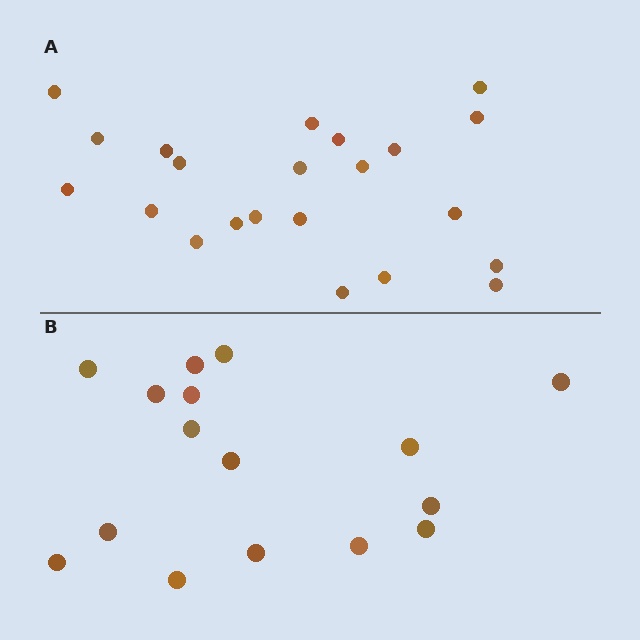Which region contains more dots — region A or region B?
Region A (the top region) has more dots.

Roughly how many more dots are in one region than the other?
Region A has about 6 more dots than region B.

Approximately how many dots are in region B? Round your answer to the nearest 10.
About 20 dots. (The exact count is 16, which rounds to 20.)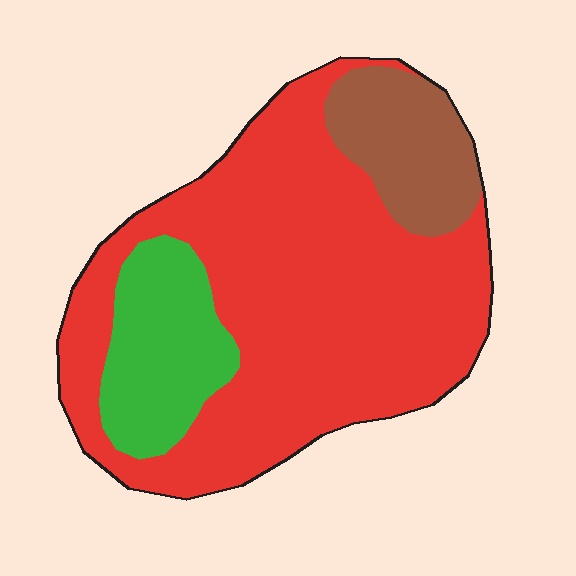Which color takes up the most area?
Red, at roughly 70%.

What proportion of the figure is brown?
Brown takes up less than a quarter of the figure.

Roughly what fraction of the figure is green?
Green takes up less than a sixth of the figure.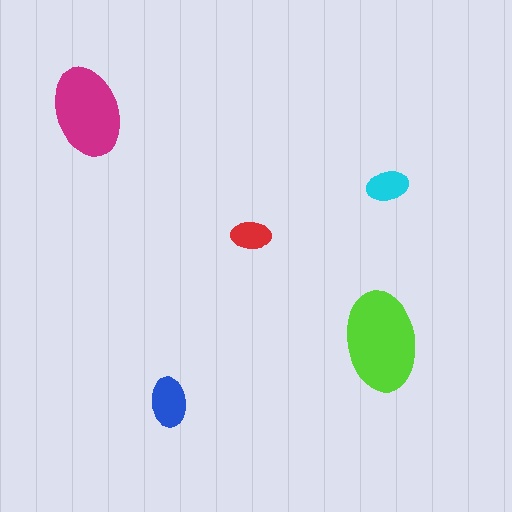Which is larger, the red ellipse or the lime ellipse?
The lime one.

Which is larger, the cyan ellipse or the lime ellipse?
The lime one.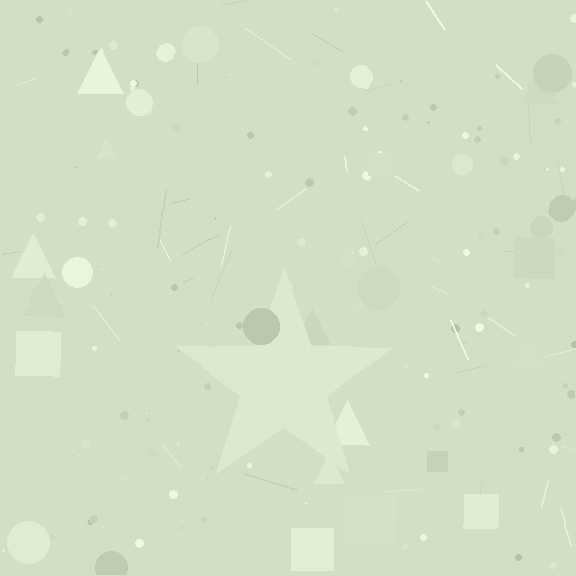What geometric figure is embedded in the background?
A star is embedded in the background.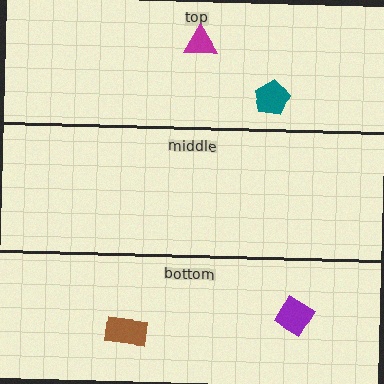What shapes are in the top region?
The teal pentagon, the magenta triangle.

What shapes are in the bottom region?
The brown rectangle, the purple diamond.